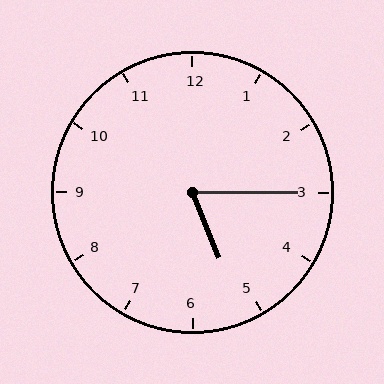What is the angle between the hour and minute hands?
Approximately 68 degrees.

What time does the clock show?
5:15.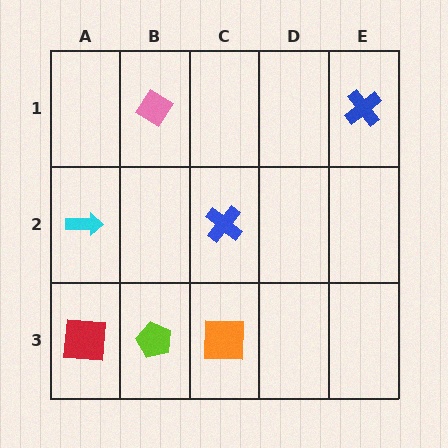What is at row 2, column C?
A blue cross.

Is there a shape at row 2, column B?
No, that cell is empty.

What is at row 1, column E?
A blue cross.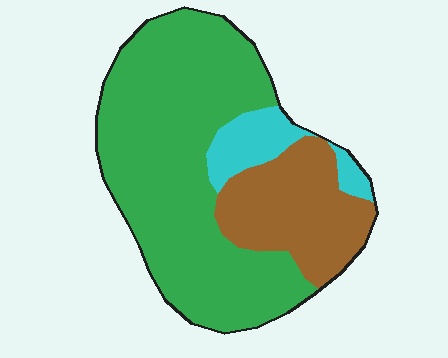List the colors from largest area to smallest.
From largest to smallest: green, brown, cyan.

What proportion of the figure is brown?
Brown covers 24% of the figure.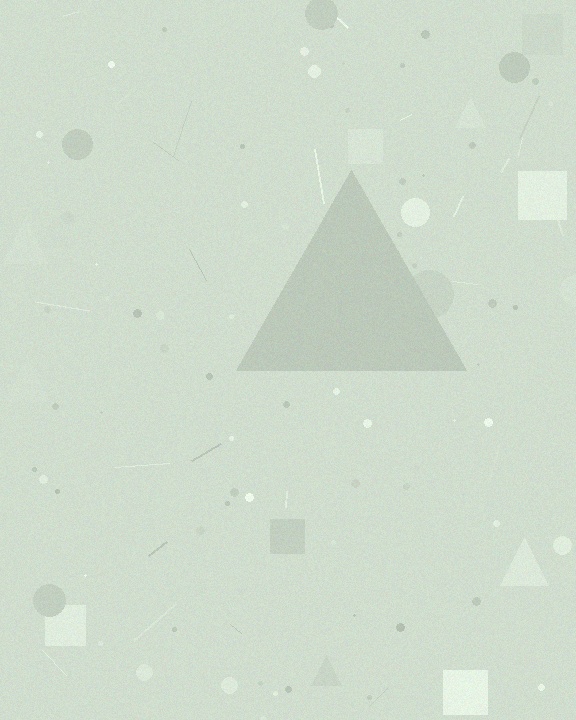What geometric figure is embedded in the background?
A triangle is embedded in the background.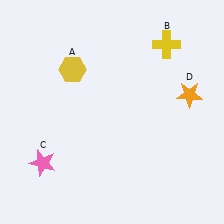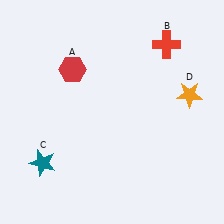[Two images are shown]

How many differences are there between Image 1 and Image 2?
There are 3 differences between the two images.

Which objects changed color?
A changed from yellow to red. B changed from yellow to red. C changed from pink to teal.